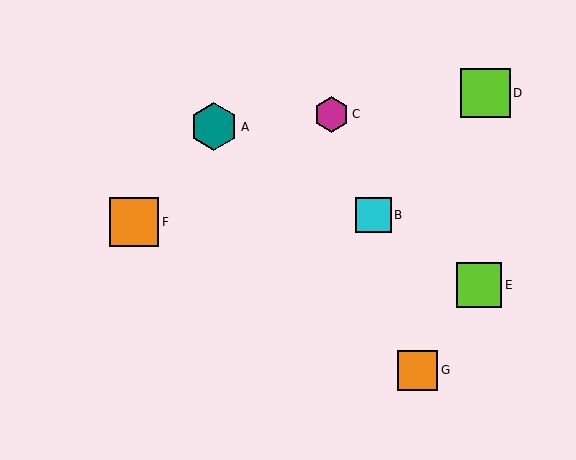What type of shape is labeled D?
Shape D is a lime square.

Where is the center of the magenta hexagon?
The center of the magenta hexagon is at (332, 114).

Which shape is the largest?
The lime square (labeled D) is the largest.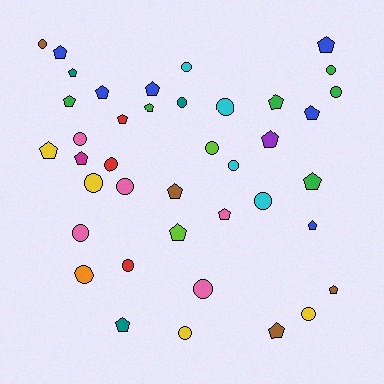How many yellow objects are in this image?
There are 4 yellow objects.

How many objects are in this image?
There are 40 objects.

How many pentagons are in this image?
There are 21 pentagons.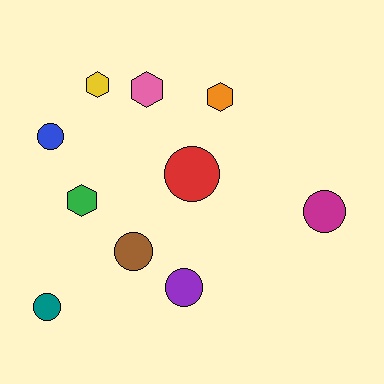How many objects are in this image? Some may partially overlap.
There are 10 objects.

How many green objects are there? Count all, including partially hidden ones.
There is 1 green object.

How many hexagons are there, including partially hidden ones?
There are 4 hexagons.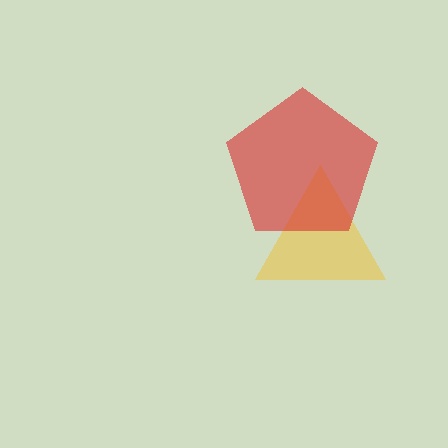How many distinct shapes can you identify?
There are 2 distinct shapes: a yellow triangle, a red pentagon.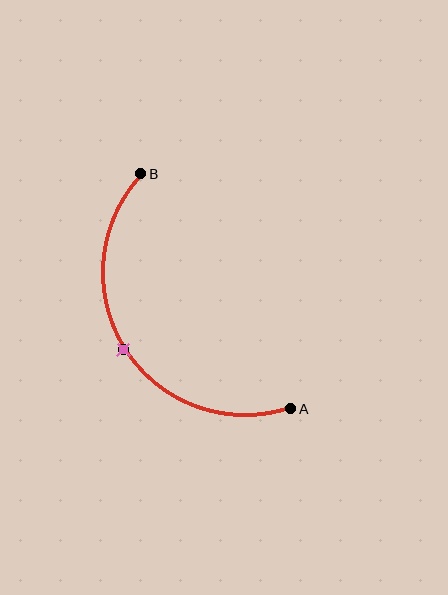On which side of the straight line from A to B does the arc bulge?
The arc bulges to the left of the straight line connecting A and B.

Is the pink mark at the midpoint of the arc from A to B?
Yes. The pink mark lies on the arc at equal arc-length from both A and B — it is the arc midpoint.